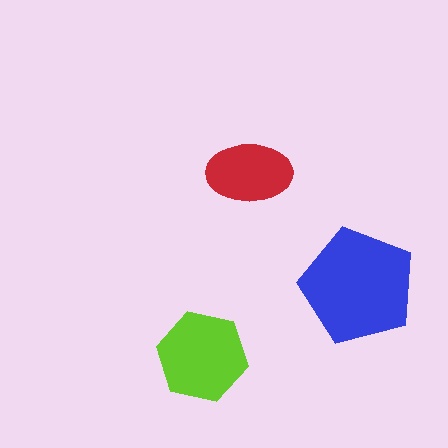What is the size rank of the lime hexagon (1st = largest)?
2nd.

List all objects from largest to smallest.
The blue pentagon, the lime hexagon, the red ellipse.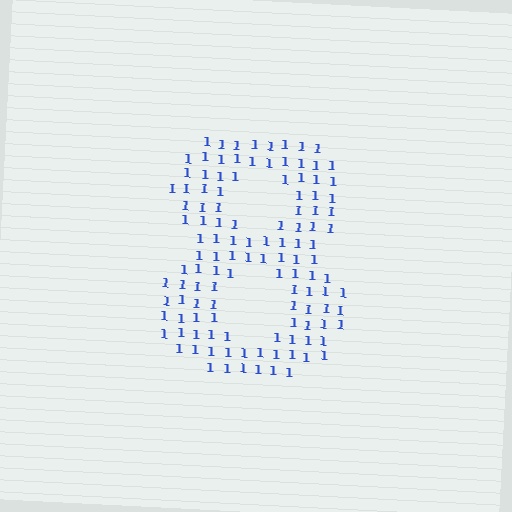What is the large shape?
The large shape is the digit 8.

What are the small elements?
The small elements are digit 1's.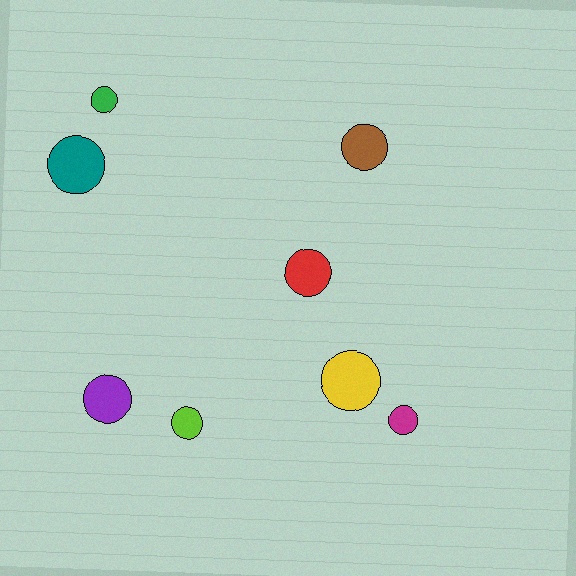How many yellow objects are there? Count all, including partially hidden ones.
There is 1 yellow object.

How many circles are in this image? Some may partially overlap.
There are 8 circles.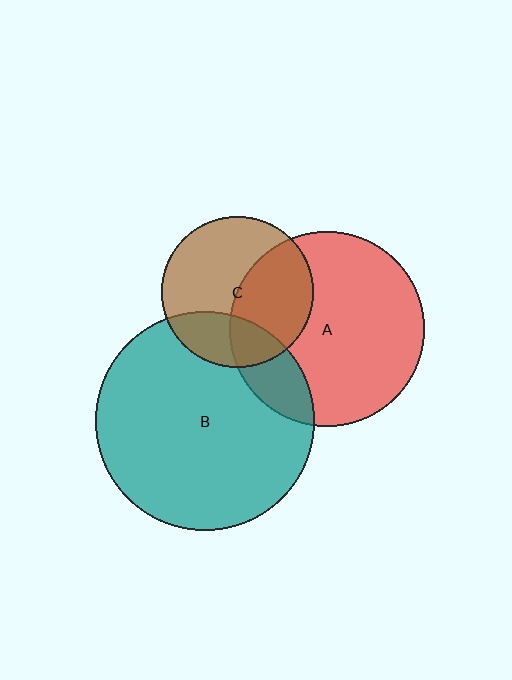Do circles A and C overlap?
Yes.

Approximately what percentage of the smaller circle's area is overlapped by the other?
Approximately 40%.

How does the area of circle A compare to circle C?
Approximately 1.7 times.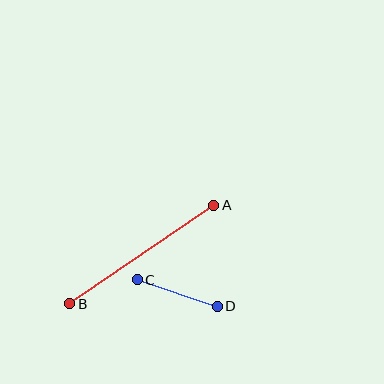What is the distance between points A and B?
The distance is approximately 175 pixels.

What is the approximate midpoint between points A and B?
The midpoint is at approximately (142, 255) pixels.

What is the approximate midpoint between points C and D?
The midpoint is at approximately (177, 293) pixels.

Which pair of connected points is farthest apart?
Points A and B are farthest apart.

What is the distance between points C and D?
The distance is approximately 84 pixels.